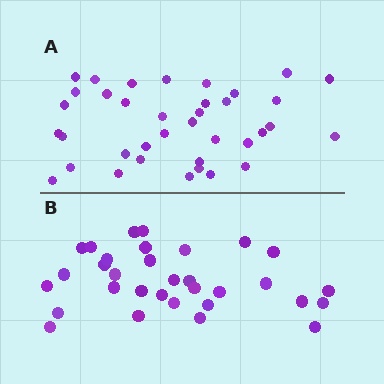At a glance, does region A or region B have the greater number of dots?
Region A (the top region) has more dots.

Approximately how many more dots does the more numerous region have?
Region A has about 5 more dots than region B.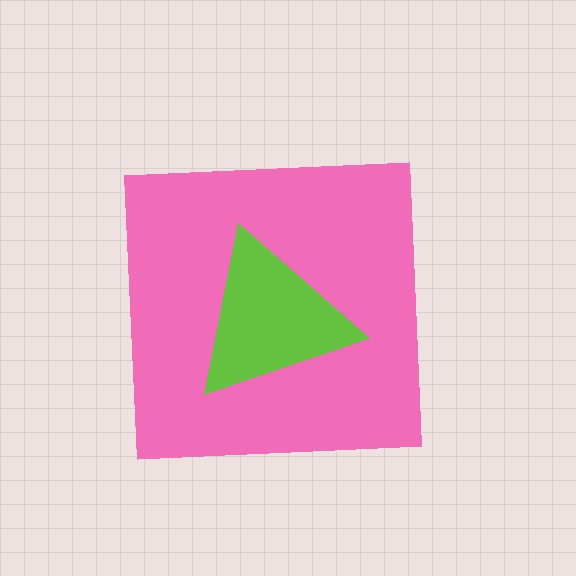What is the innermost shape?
The lime triangle.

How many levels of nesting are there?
2.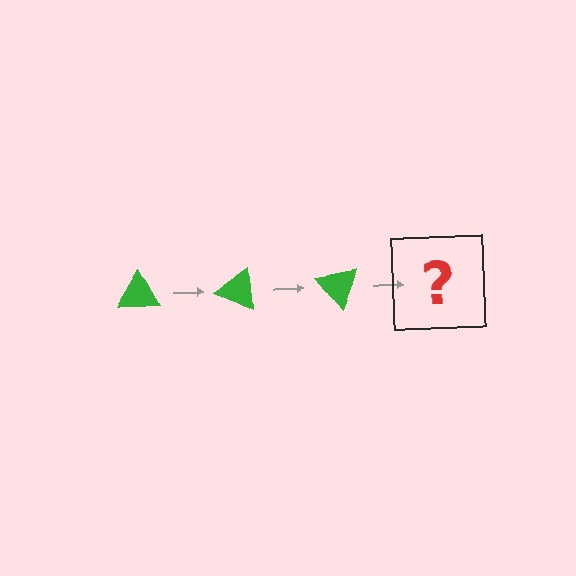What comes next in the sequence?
The next element should be a green triangle rotated 75 degrees.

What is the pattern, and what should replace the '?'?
The pattern is that the triangle rotates 25 degrees each step. The '?' should be a green triangle rotated 75 degrees.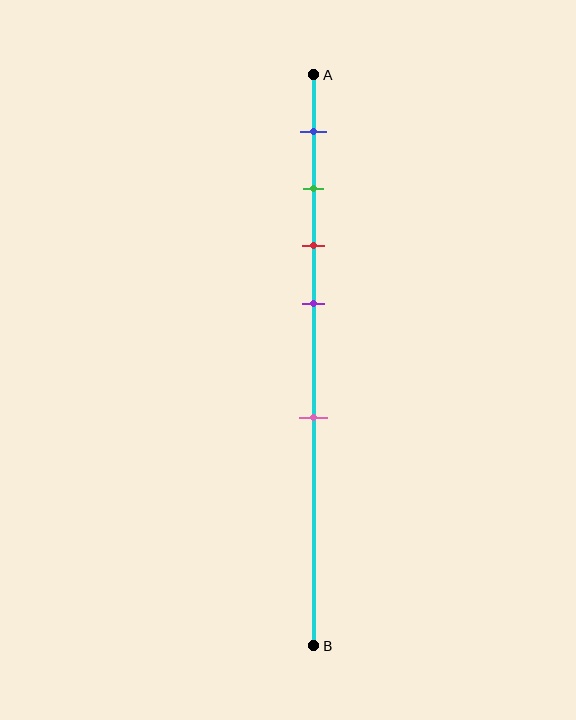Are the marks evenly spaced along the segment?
No, the marks are not evenly spaced.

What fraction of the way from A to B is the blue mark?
The blue mark is approximately 10% (0.1) of the way from A to B.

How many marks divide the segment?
There are 5 marks dividing the segment.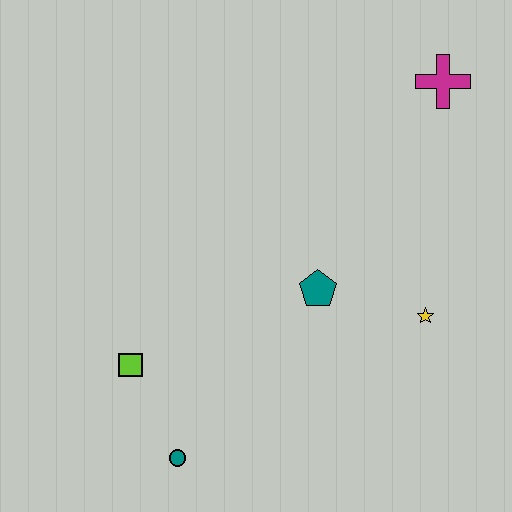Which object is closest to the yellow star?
The teal pentagon is closest to the yellow star.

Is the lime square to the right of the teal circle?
No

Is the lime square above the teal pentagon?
No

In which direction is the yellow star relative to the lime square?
The yellow star is to the right of the lime square.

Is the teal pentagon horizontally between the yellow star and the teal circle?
Yes